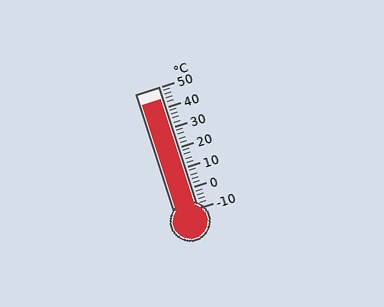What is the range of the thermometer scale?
The thermometer scale ranges from -10°C to 50°C.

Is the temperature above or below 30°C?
The temperature is above 30°C.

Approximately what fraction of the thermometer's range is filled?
The thermometer is filled to approximately 90% of its range.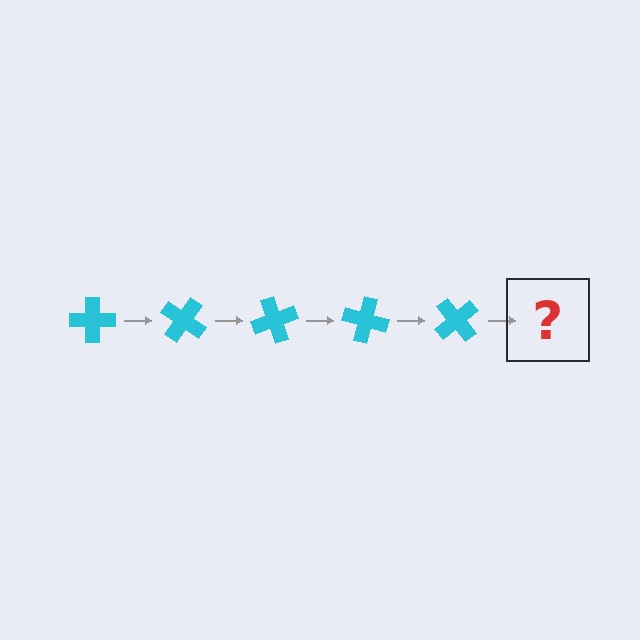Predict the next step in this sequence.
The next step is a cyan cross rotated 175 degrees.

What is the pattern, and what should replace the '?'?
The pattern is that the cross rotates 35 degrees each step. The '?' should be a cyan cross rotated 175 degrees.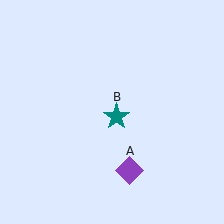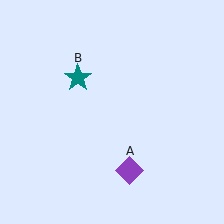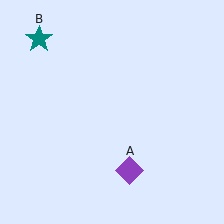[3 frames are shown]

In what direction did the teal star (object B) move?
The teal star (object B) moved up and to the left.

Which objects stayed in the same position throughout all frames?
Purple diamond (object A) remained stationary.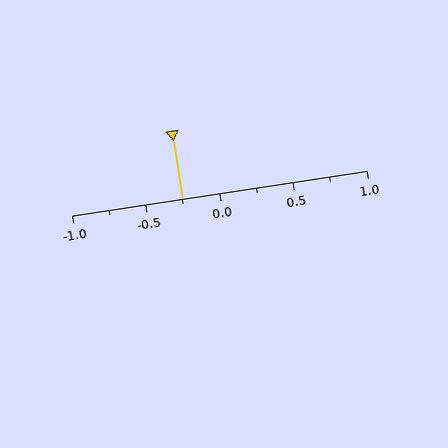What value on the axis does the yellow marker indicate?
The marker indicates approximately -0.25.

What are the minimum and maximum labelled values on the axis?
The axis runs from -1.0 to 1.0.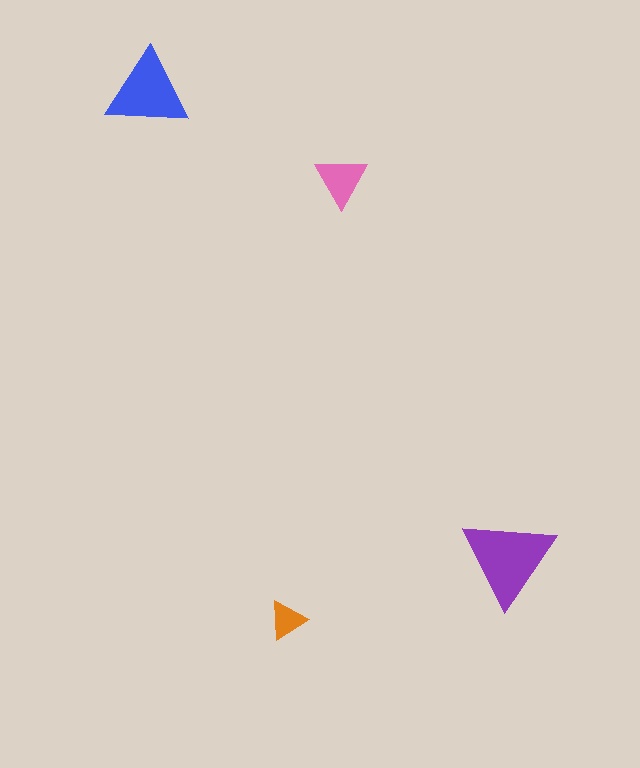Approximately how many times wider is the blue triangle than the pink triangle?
About 1.5 times wider.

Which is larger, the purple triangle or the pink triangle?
The purple one.